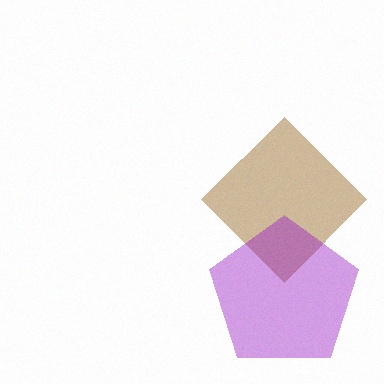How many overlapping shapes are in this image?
There are 2 overlapping shapes in the image.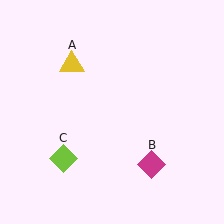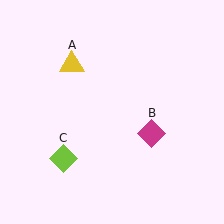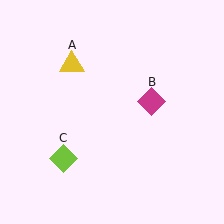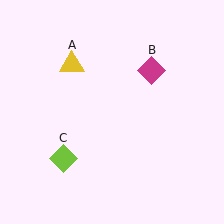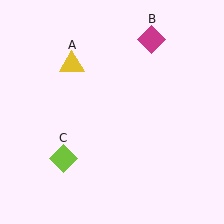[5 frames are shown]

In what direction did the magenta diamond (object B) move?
The magenta diamond (object B) moved up.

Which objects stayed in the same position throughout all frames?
Yellow triangle (object A) and lime diamond (object C) remained stationary.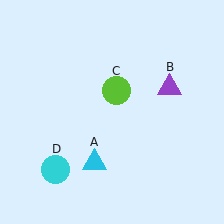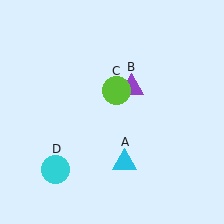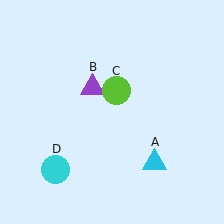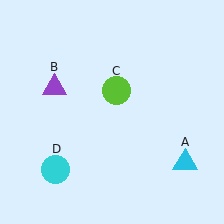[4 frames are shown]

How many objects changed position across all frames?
2 objects changed position: cyan triangle (object A), purple triangle (object B).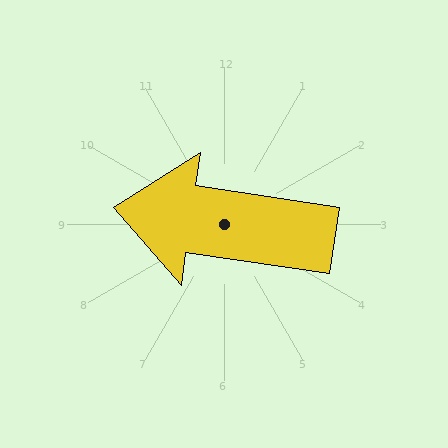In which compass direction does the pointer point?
West.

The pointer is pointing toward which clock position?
Roughly 9 o'clock.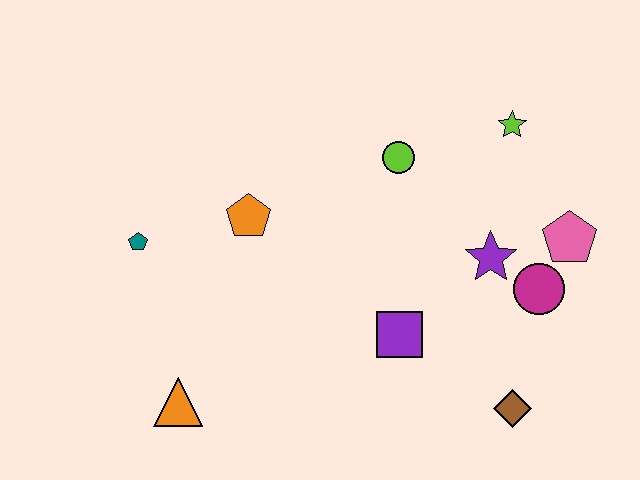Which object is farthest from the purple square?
The teal pentagon is farthest from the purple square.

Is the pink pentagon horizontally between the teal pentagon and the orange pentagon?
No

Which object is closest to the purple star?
The magenta circle is closest to the purple star.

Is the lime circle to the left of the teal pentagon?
No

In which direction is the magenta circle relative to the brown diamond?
The magenta circle is above the brown diamond.